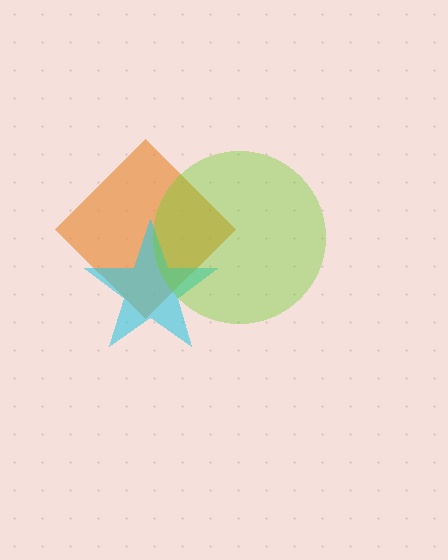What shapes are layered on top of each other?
The layered shapes are: an orange diamond, a cyan star, a lime circle.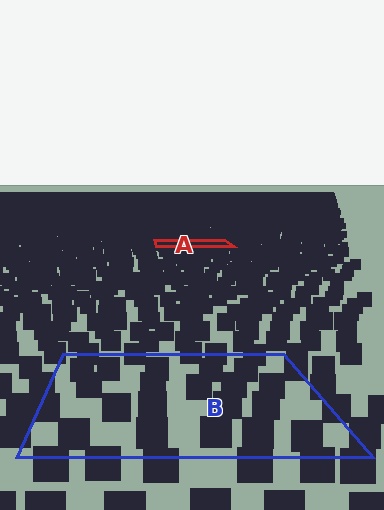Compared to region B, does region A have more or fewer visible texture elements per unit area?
Region A has more texture elements per unit area — they are packed more densely because it is farther away.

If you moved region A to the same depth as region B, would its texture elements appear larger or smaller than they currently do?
They would appear larger. At a closer depth, the same texture elements are projected at a bigger on-screen size.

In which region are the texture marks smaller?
The texture marks are smaller in region A, because it is farther away.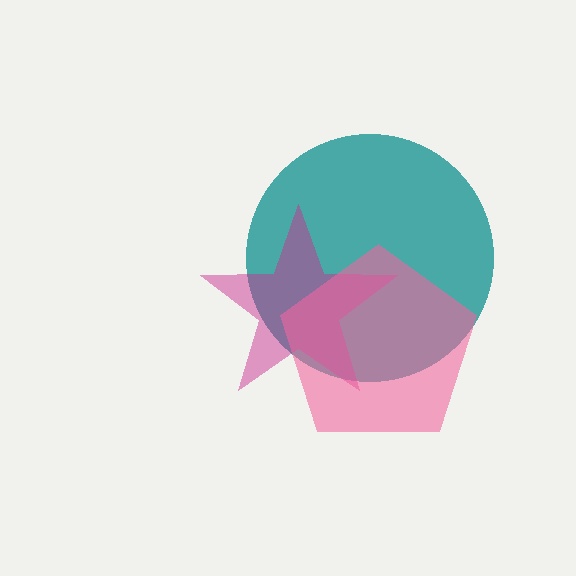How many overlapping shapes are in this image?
There are 3 overlapping shapes in the image.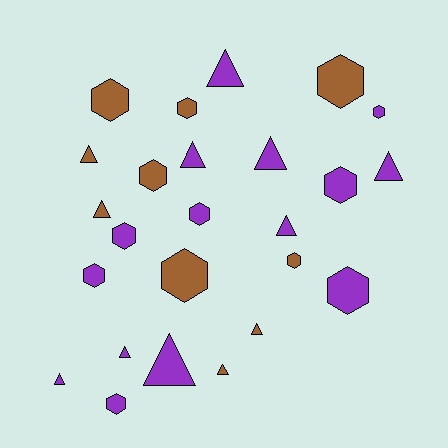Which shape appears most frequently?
Hexagon, with 13 objects.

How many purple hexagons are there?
There are 7 purple hexagons.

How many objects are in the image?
There are 25 objects.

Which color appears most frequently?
Purple, with 15 objects.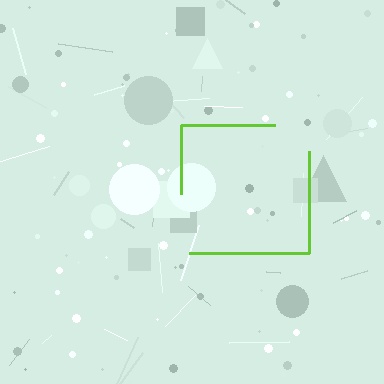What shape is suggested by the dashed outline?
The dashed outline suggests a square.